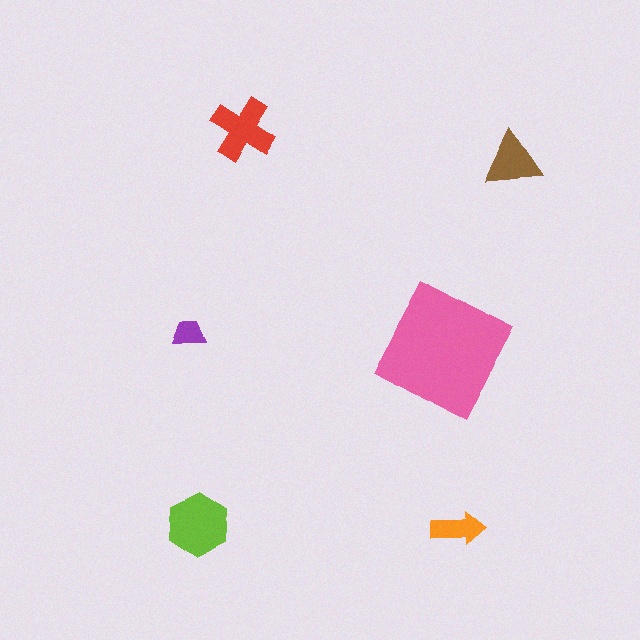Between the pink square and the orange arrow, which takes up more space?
The pink square.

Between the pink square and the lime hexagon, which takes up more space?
The pink square.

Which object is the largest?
The pink square.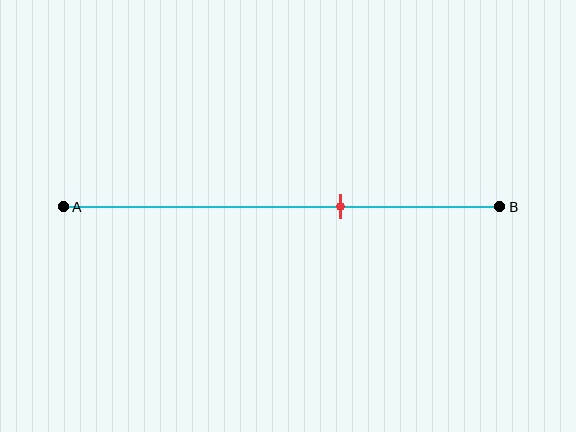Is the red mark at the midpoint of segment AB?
No, the mark is at about 65% from A, not at the 50% midpoint.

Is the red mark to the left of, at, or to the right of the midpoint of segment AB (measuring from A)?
The red mark is to the right of the midpoint of segment AB.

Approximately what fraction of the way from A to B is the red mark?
The red mark is approximately 65% of the way from A to B.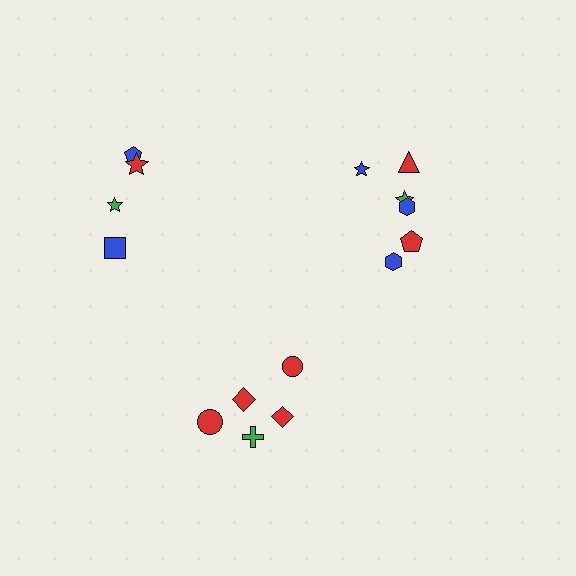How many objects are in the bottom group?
There are 5 objects.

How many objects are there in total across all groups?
There are 15 objects.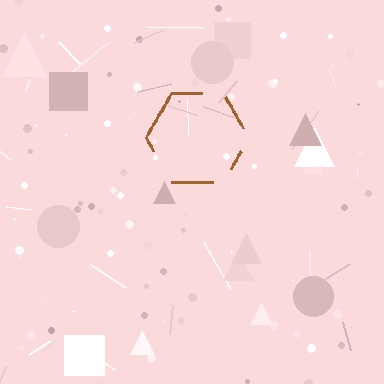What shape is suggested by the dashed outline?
The dashed outline suggests a hexagon.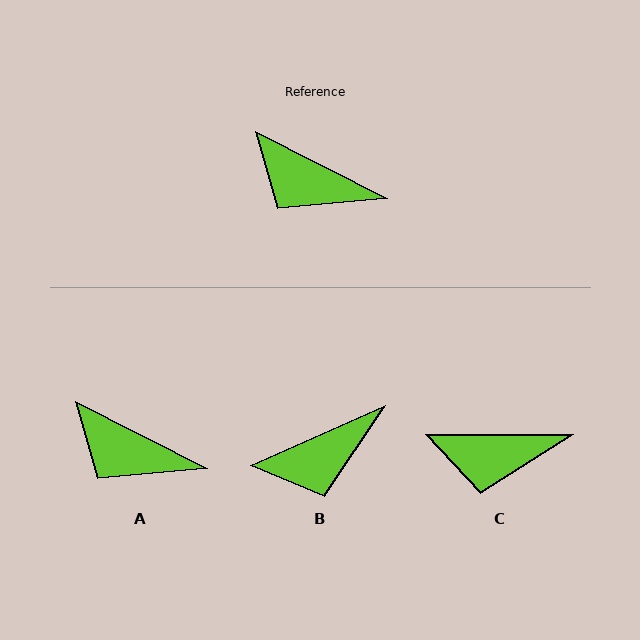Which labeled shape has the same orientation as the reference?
A.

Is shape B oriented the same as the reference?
No, it is off by about 51 degrees.